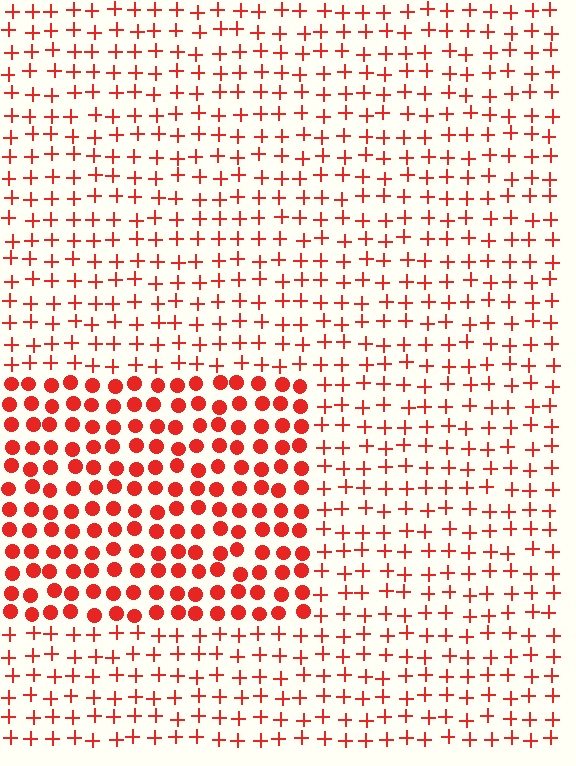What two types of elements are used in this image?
The image uses circles inside the rectangle region and plus signs outside it.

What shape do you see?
I see a rectangle.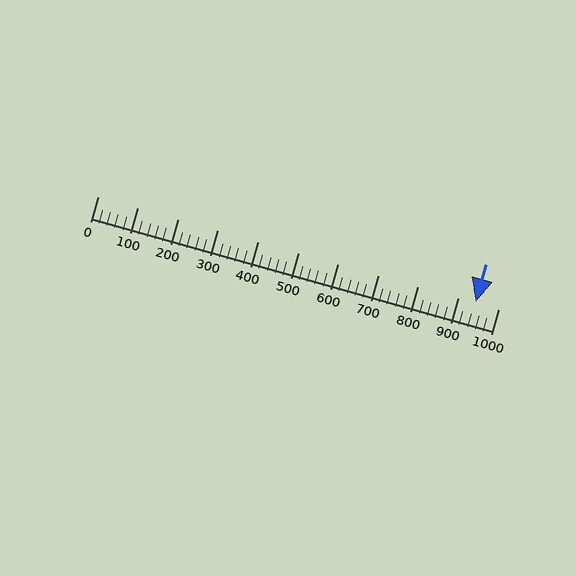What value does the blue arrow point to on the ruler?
The blue arrow points to approximately 943.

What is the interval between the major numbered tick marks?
The major tick marks are spaced 100 units apart.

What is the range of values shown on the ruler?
The ruler shows values from 0 to 1000.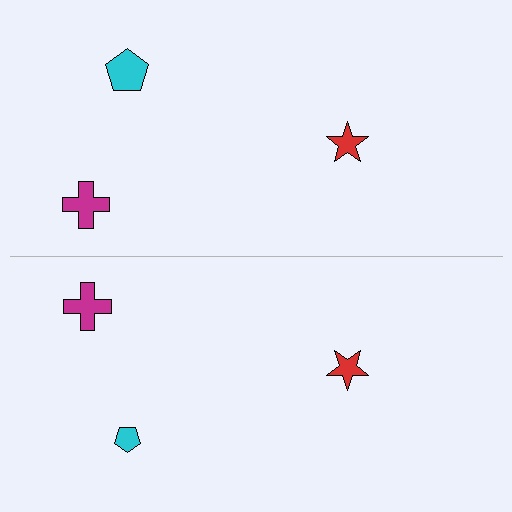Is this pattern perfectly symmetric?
No, the pattern is not perfectly symmetric. The cyan pentagon on the bottom side has a different size than its mirror counterpart.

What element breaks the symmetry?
The cyan pentagon on the bottom side has a different size than its mirror counterpart.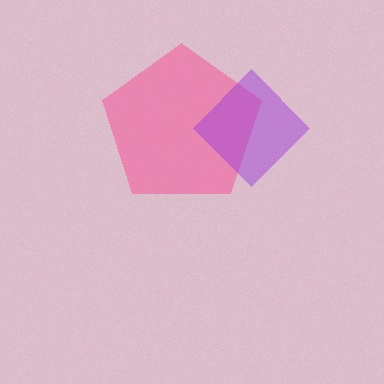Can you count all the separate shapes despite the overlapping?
Yes, there are 2 separate shapes.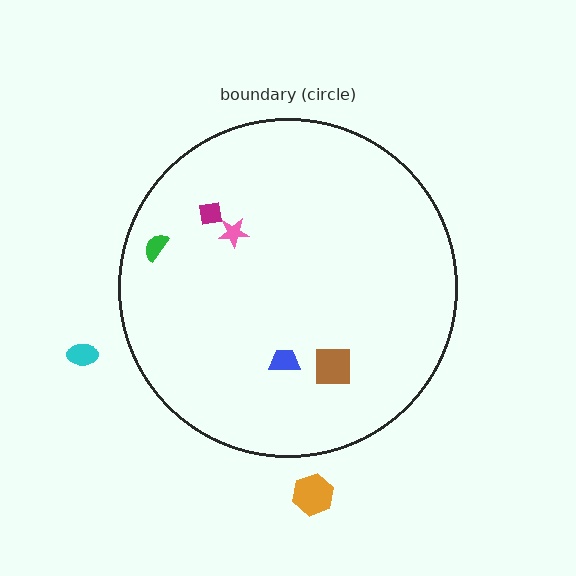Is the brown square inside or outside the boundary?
Inside.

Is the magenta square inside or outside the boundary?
Inside.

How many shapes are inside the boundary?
5 inside, 2 outside.